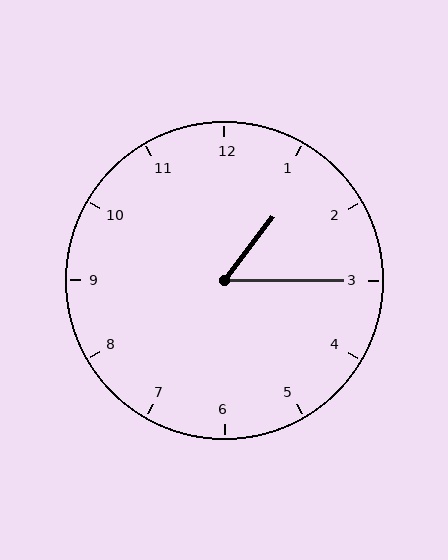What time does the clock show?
1:15.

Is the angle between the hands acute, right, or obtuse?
It is acute.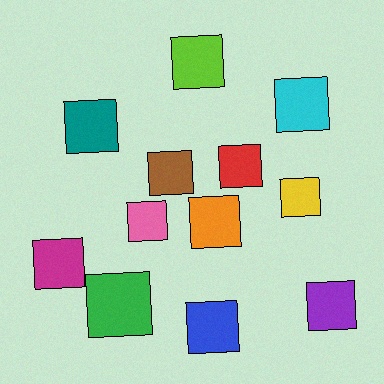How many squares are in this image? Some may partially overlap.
There are 12 squares.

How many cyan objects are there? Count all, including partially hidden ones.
There is 1 cyan object.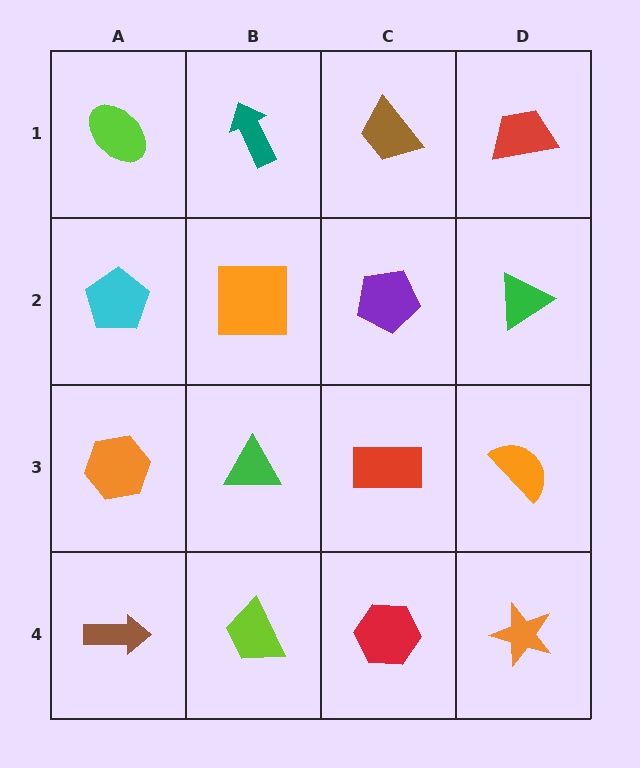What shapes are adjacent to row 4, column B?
A green triangle (row 3, column B), a brown arrow (row 4, column A), a red hexagon (row 4, column C).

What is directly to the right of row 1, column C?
A red trapezoid.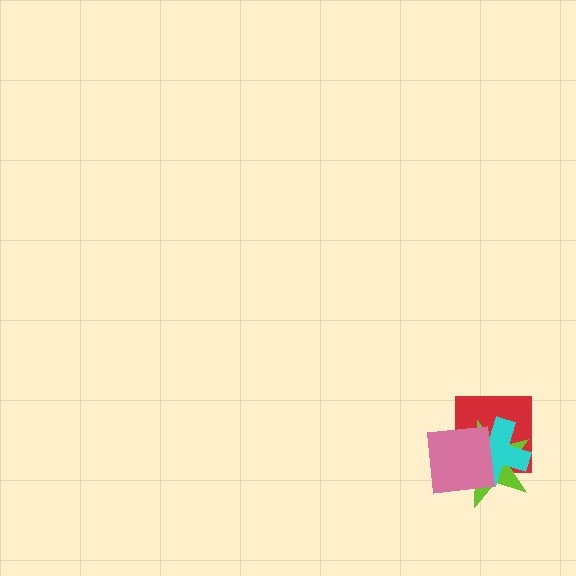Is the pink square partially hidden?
No, no other shape covers it.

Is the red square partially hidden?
Yes, it is partially covered by another shape.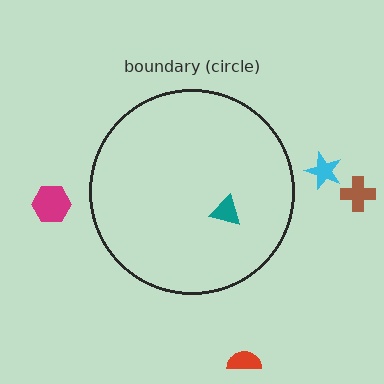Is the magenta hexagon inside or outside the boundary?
Outside.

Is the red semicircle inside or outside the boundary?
Outside.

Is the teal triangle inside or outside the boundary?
Inside.